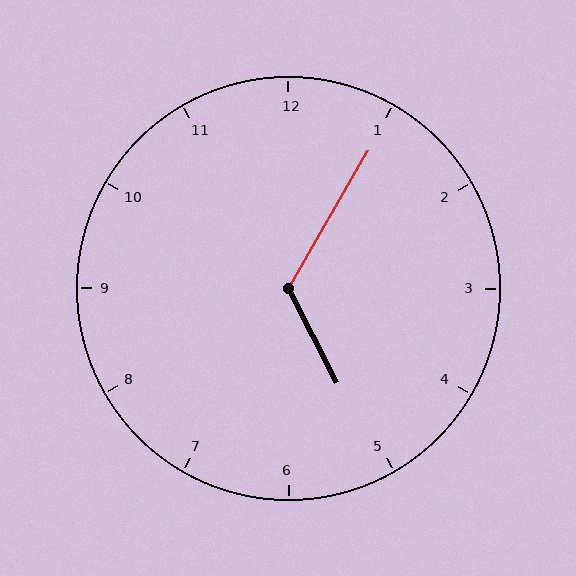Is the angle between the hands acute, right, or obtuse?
It is obtuse.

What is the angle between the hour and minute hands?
Approximately 122 degrees.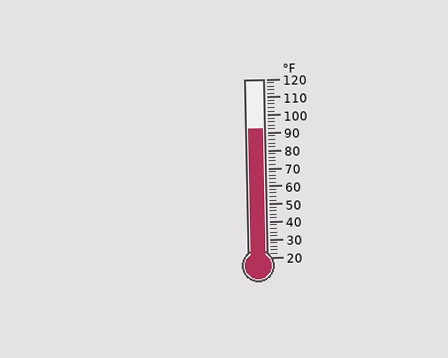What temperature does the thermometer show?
The thermometer shows approximately 92°F.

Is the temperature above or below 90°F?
The temperature is above 90°F.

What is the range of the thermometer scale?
The thermometer scale ranges from 20°F to 120°F.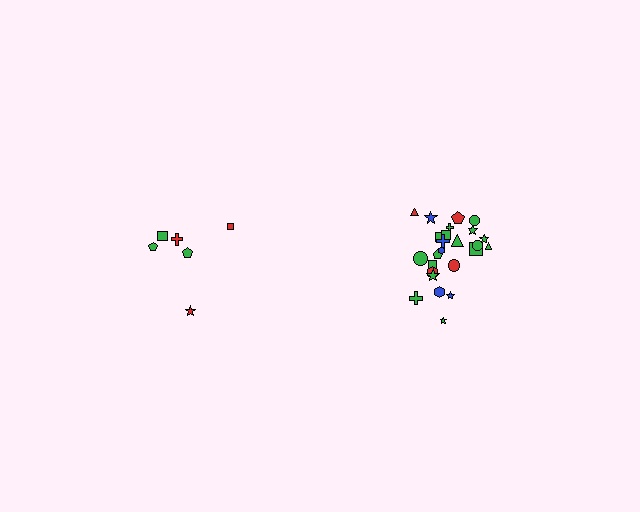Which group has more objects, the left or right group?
The right group.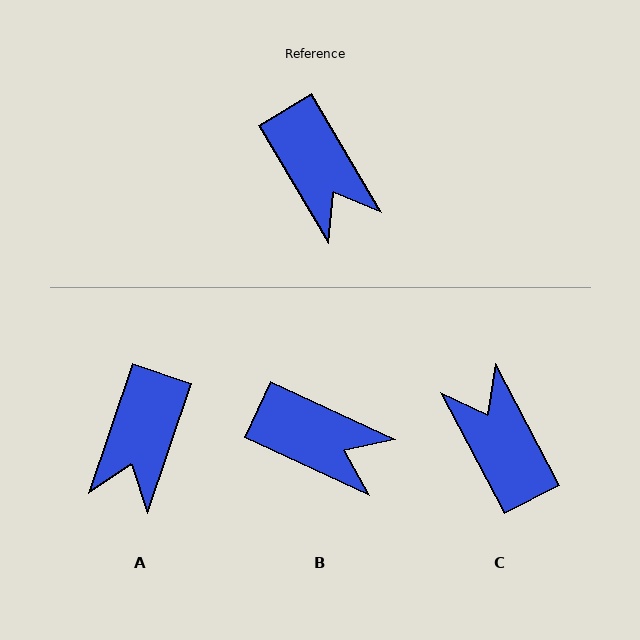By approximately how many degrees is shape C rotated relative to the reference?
Approximately 177 degrees counter-clockwise.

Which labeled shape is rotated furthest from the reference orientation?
C, about 177 degrees away.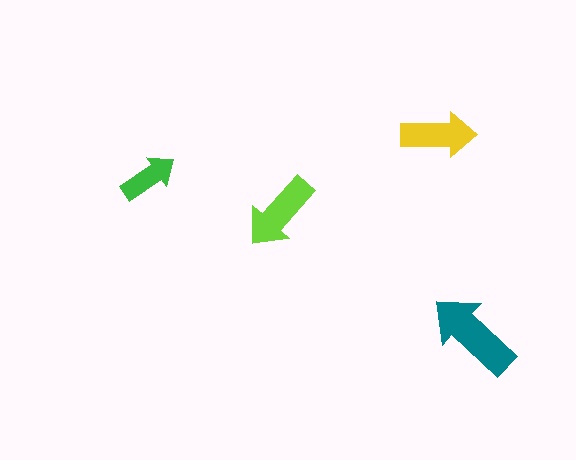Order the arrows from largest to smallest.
the teal one, the lime one, the yellow one, the green one.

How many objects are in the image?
There are 4 objects in the image.